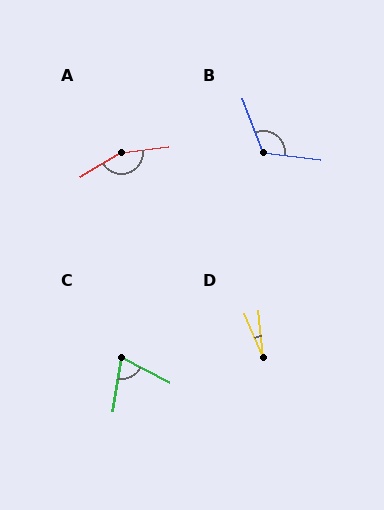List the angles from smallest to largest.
D (18°), C (71°), B (117°), A (156°).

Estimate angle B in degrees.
Approximately 117 degrees.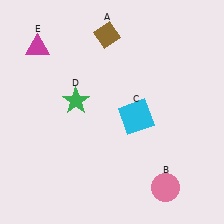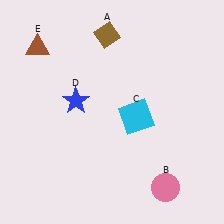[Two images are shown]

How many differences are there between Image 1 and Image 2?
There are 2 differences between the two images.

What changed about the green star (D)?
In Image 1, D is green. In Image 2, it changed to blue.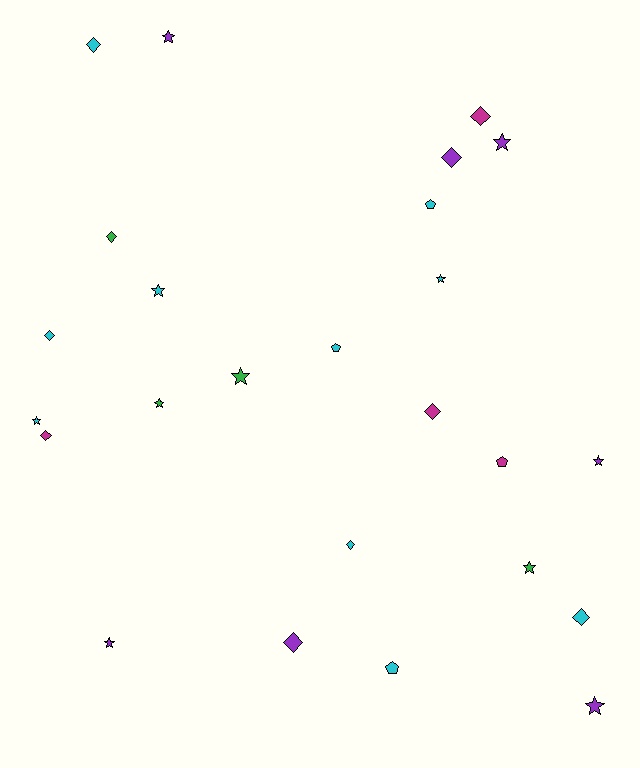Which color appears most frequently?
Cyan, with 10 objects.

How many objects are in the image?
There are 25 objects.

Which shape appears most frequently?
Star, with 11 objects.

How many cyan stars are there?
There are 3 cyan stars.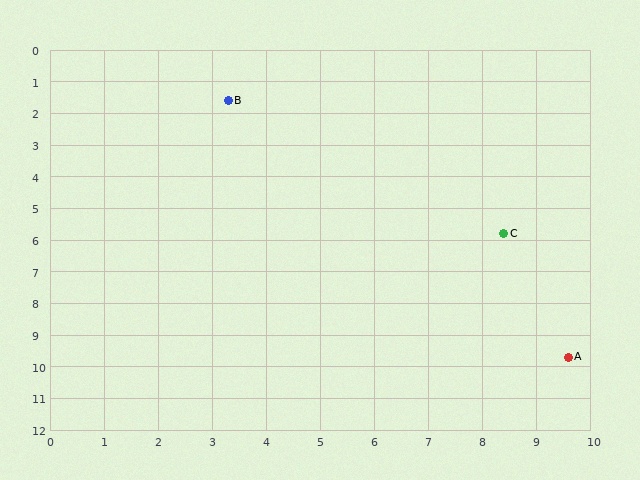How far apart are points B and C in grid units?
Points B and C are about 6.6 grid units apart.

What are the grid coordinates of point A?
Point A is at approximately (9.6, 9.7).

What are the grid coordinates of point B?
Point B is at approximately (3.3, 1.6).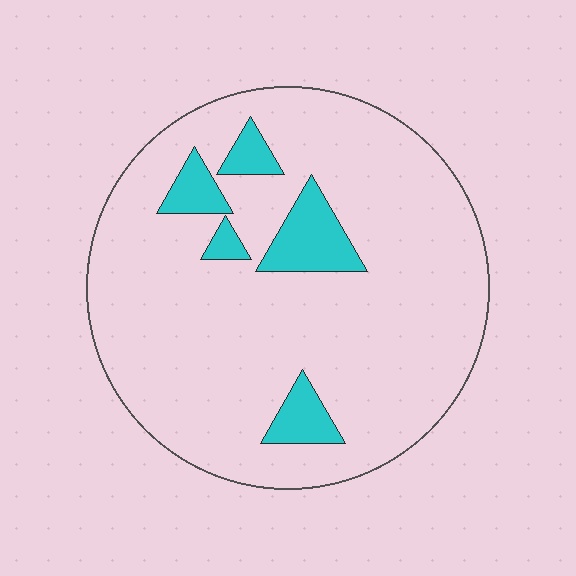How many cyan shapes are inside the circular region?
5.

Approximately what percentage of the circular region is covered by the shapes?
Approximately 10%.